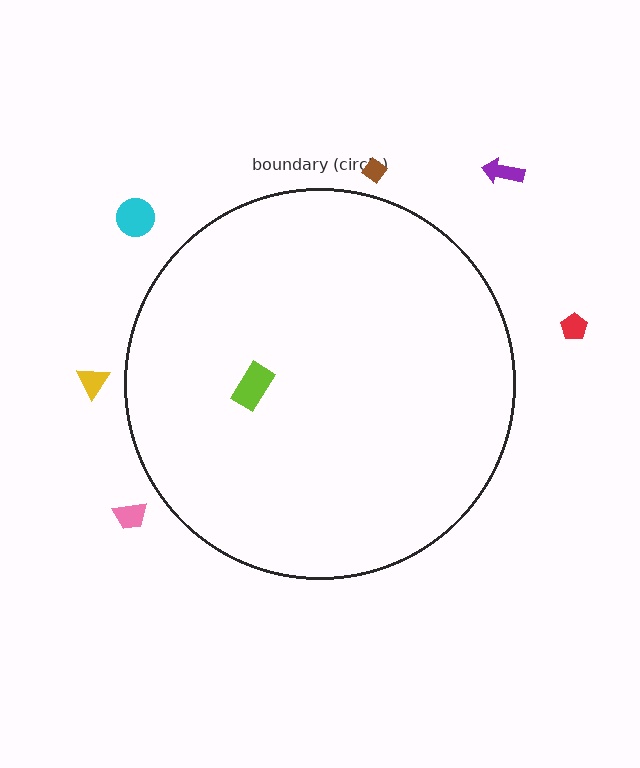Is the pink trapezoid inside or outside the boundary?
Outside.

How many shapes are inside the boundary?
1 inside, 6 outside.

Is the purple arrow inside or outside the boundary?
Outside.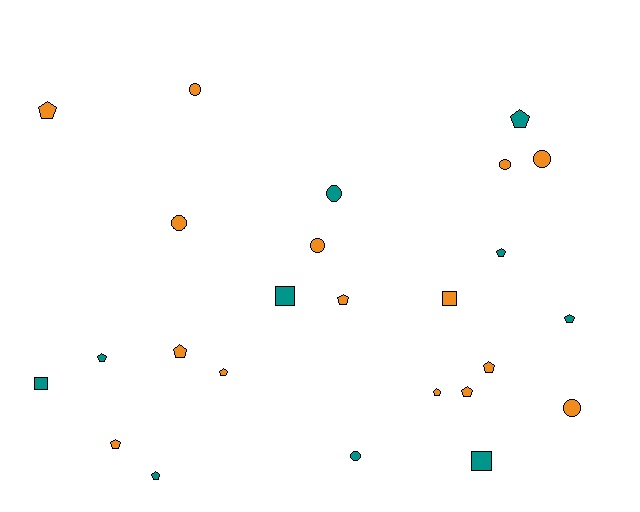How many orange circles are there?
There are 6 orange circles.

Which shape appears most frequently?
Pentagon, with 13 objects.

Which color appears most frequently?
Orange, with 15 objects.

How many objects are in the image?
There are 25 objects.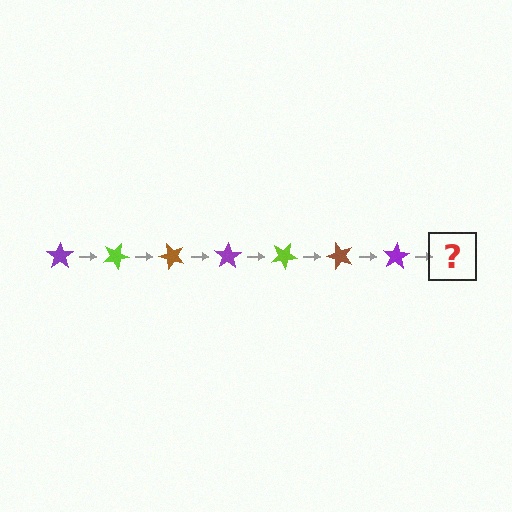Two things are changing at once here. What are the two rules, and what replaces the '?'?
The two rules are that it rotates 25 degrees each step and the color cycles through purple, lime, and brown. The '?' should be a lime star, rotated 175 degrees from the start.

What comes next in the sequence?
The next element should be a lime star, rotated 175 degrees from the start.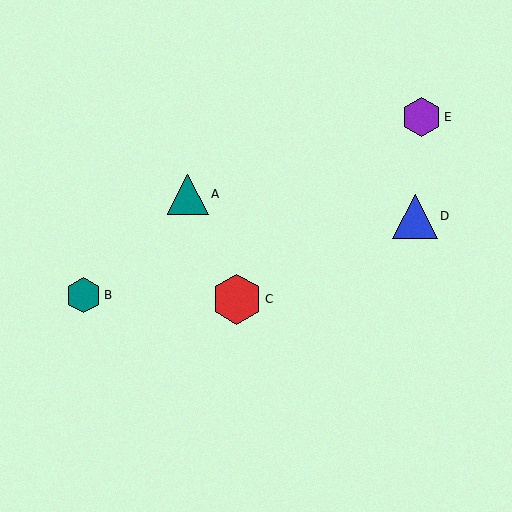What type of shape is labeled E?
Shape E is a purple hexagon.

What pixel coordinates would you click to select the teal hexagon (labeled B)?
Click at (84, 295) to select the teal hexagon B.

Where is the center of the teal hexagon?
The center of the teal hexagon is at (84, 295).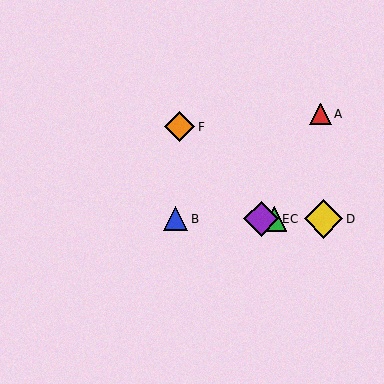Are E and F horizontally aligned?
No, E is at y≈219 and F is at y≈127.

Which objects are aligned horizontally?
Objects B, C, D, E are aligned horizontally.